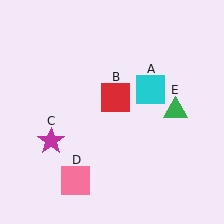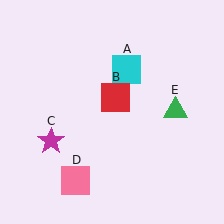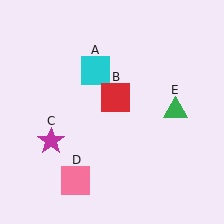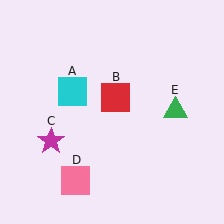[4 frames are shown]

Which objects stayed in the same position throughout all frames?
Red square (object B) and magenta star (object C) and pink square (object D) and green triangle (object E) remained stationary.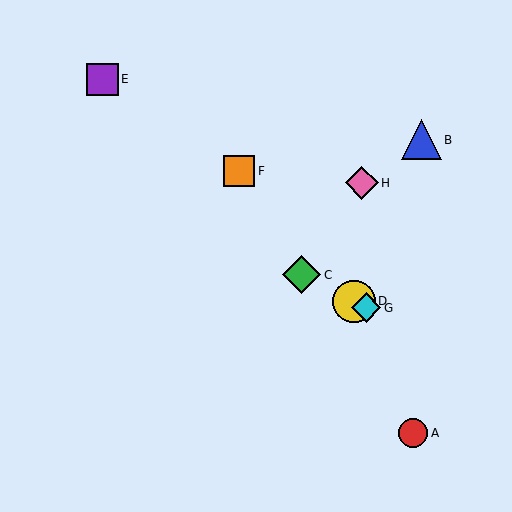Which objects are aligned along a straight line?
Objects C, D, G are aligned along a straight line.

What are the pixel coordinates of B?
Object B is at (421, 140).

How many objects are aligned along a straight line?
3 objects (C, D, G) are aligned along a straight line.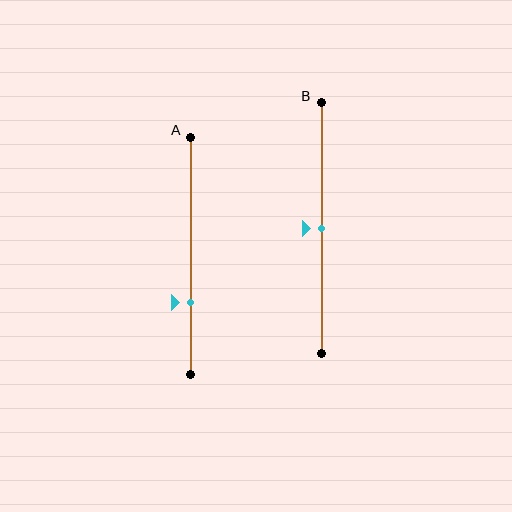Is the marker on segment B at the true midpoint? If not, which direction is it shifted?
Yes, the marker on segment B is at the true midpoint.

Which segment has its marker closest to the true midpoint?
Segment B has its marker closest to the true midpoint.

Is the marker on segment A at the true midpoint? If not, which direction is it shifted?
No, the marker on segment A is shifted downward by about 20% of the segment length.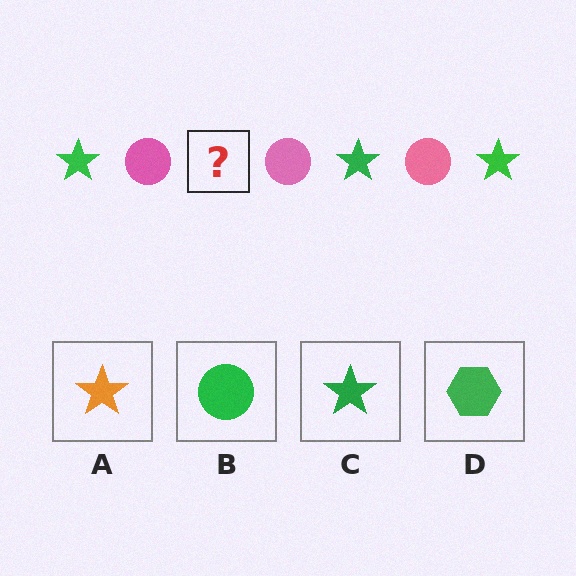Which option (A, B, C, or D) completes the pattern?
C.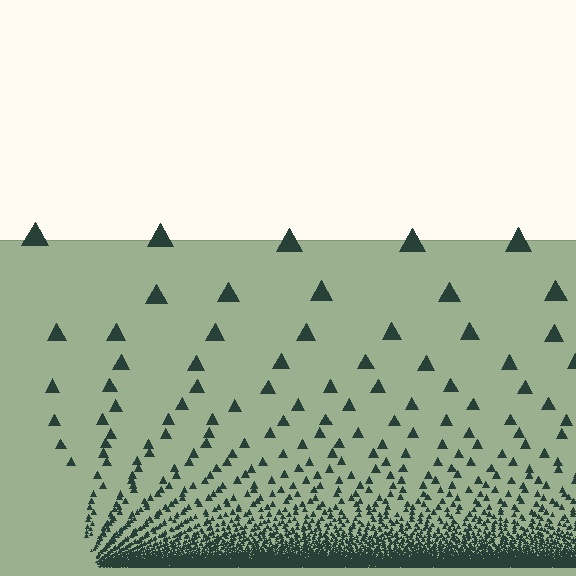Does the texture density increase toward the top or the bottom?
Density increases toward the bottom.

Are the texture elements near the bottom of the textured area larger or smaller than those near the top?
Smaller. The gradient is inverted — elements near the bottom are smaller and denser.